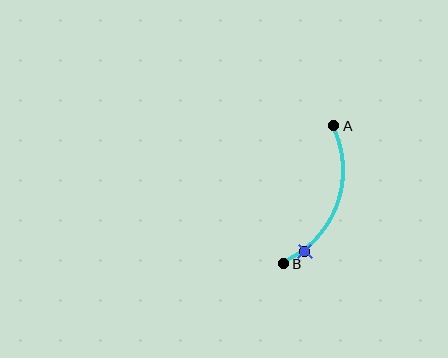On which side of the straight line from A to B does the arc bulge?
The arc bulges to the right of the straight line connecting A and B.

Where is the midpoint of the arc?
The arc midpoint is the point on the curve farthest from the straight line joining A and B. It sits to the right of that line.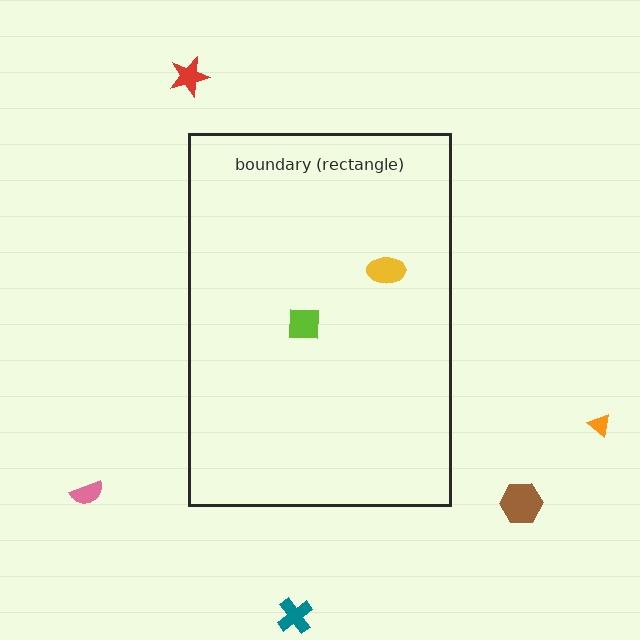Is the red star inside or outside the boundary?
Outside.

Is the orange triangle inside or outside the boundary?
Outside.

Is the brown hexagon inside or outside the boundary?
Outside.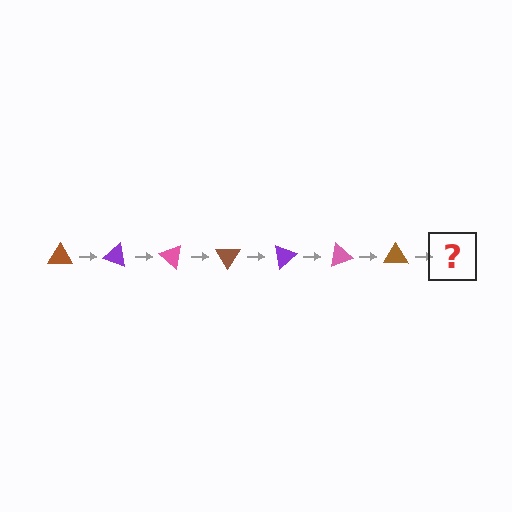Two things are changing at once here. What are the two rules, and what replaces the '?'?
The two rules are that it rotates 20 degrees each step and the color cycles through brown, purple, and pink. The '?' should be a purple triangle, rotated 140 degrees from the start.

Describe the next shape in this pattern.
It should be a purple triangle, rotated 140 degrees from the start.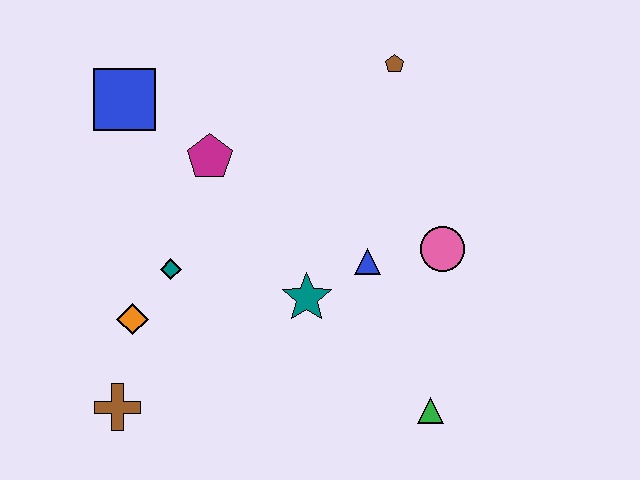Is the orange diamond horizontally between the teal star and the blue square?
Yes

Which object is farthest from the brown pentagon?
The brown cross is farthest from the brown pentagon.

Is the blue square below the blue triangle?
No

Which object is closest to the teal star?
The blue triangle is closest to the teal star.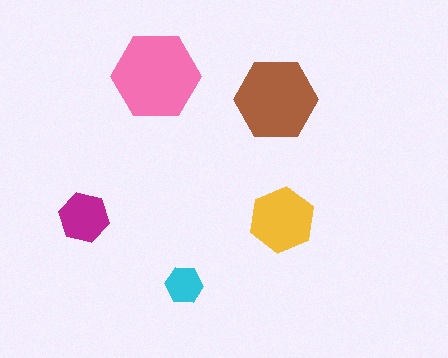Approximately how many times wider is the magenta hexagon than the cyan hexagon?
About 1.5 times wider.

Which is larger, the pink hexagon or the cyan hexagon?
The pink one.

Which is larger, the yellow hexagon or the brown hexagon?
The brown one.